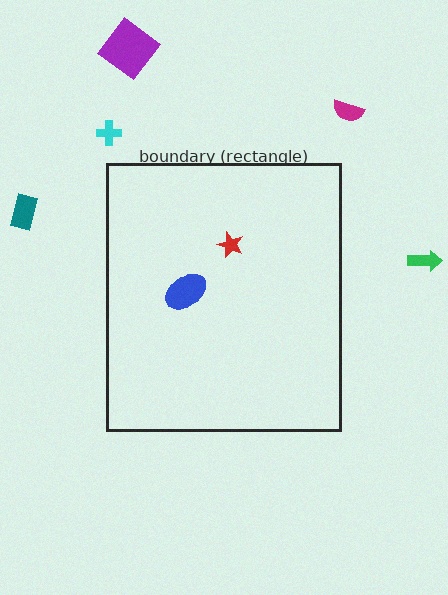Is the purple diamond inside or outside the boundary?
Outside.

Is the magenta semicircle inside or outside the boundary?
Outside.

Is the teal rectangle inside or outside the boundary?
Outside.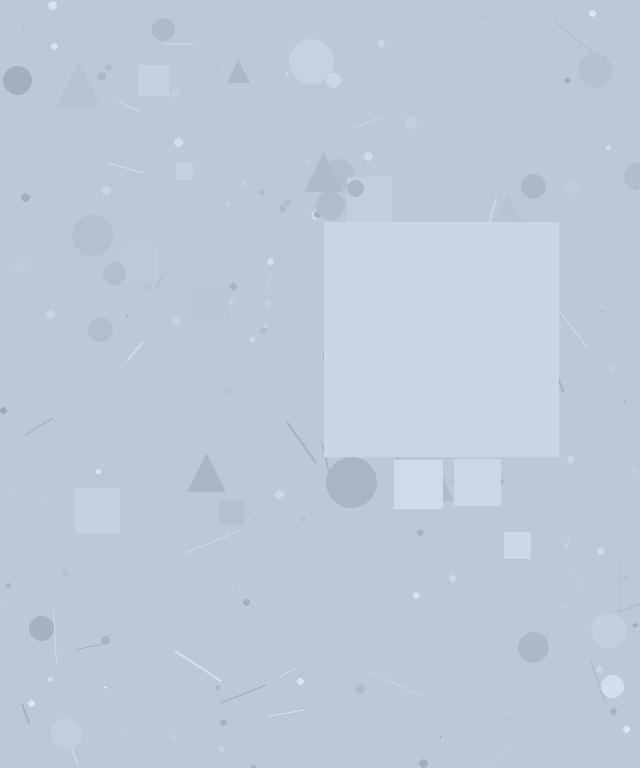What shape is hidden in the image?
A square is hidden in the image.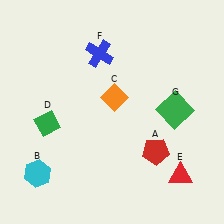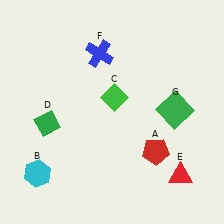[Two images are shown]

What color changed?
The diamond (C) changed from orange in Image 1 to green in Image 2.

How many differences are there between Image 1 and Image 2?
There is 1 difference between the two images.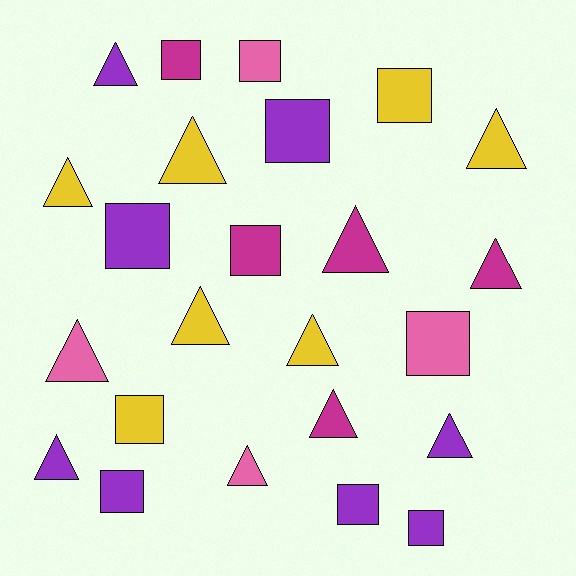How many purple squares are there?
There are 5 purple squares.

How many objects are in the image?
There are 24 objects.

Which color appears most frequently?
Purple, with 8 objects.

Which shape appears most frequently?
Triangle, with 13 objects.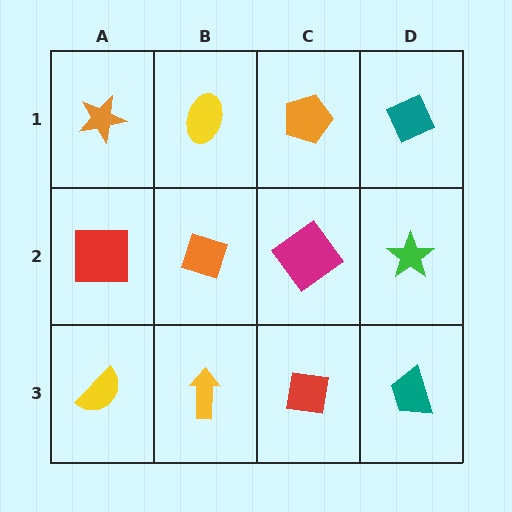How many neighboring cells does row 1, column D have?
2.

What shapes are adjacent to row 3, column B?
An orange diamond (row 2, column B), a yellow semicircle (row 3, column A), a red square (row 3, column C).